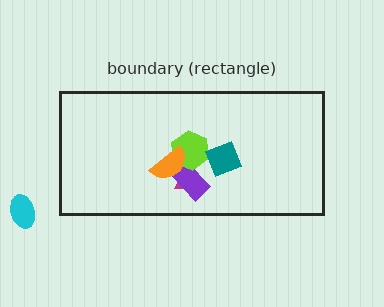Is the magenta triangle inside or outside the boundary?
Inside.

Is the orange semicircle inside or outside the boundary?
Inside.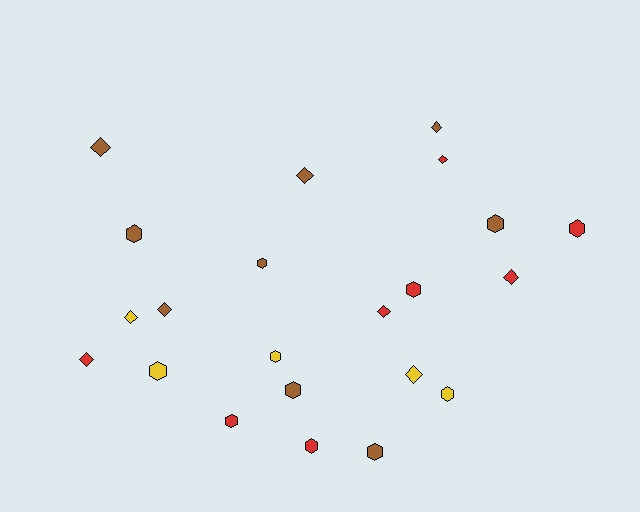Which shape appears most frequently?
Hexagon, with 12 objects.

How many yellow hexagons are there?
There are 3 yellow hexagons.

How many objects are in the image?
There are 22 objects.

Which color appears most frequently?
Brown, with 9 objects.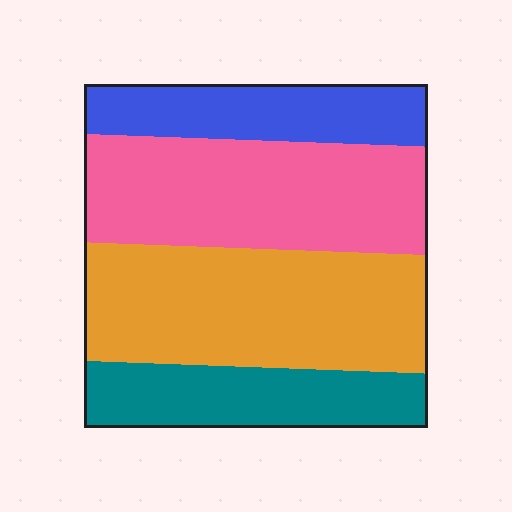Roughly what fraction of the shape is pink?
Pink covers roughly 30% of the shape.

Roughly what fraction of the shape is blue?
Blue covers around 15% of the shape.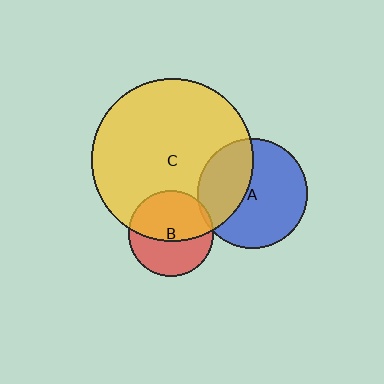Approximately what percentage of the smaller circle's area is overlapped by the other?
Approximately 55%.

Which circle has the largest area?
Circle C (yellow).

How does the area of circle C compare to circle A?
Approximately 2.2 times.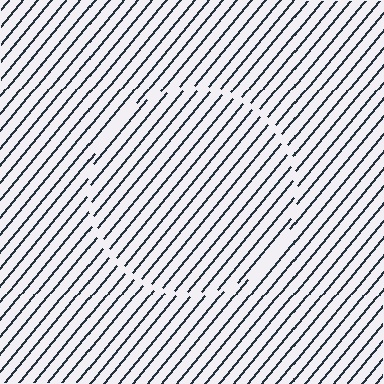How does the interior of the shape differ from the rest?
The interior of the shape contains the same grating, shifted by half a period — the contour is defined by the phase discontinuity where line-ends from the inner and outer gratings abut.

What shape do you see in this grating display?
An illusory circle. The interior of the shape contains the same grating, shifted by half a period — the contour is defined by the phase discontinuity where line-ends from the inner and outer gratings abut.